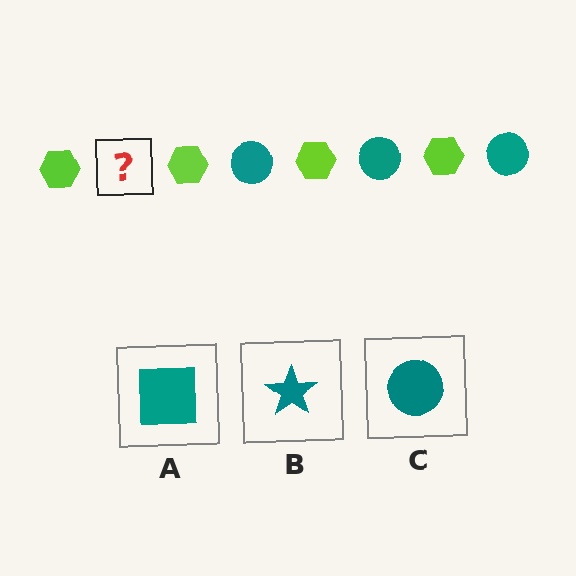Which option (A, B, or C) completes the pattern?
C.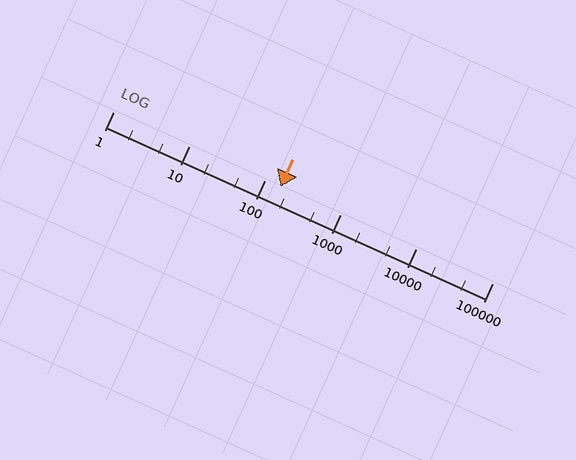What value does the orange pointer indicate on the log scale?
The pointer indicates approximately 160.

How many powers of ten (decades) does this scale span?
The scale spans 5 decades, from 1 to 100000.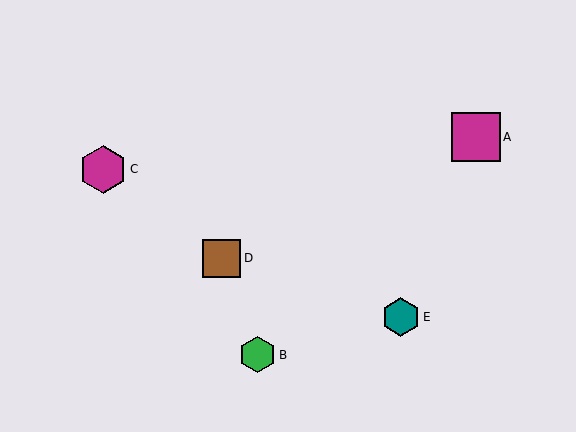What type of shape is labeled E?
Shape E is a teal hexagon.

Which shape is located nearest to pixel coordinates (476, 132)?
The magenta square (labeled A) at (476, 137) is nearest to that location.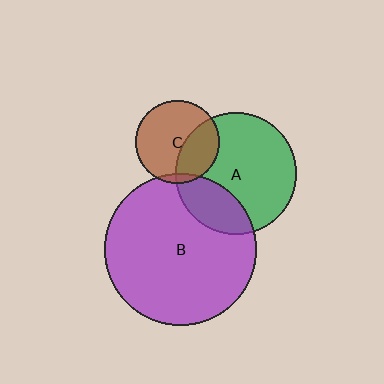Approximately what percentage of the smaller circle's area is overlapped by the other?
Approximately 5%.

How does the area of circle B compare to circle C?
Approximately 3.3 times.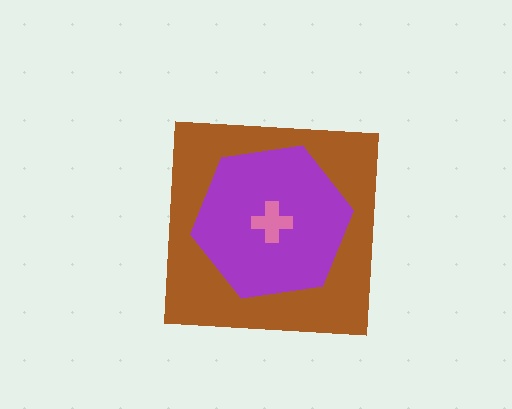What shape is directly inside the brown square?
The purple hexagon.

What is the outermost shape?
The brown square.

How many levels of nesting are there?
3.